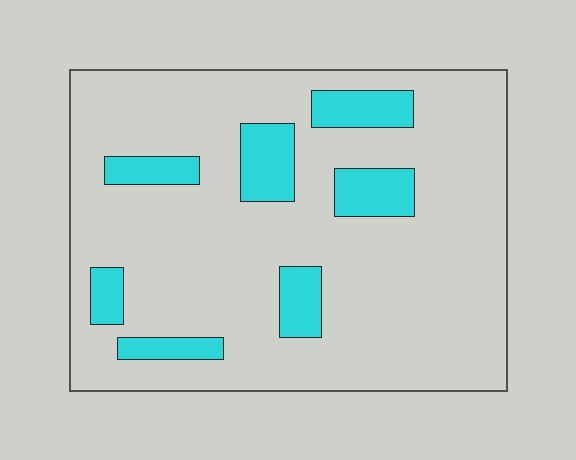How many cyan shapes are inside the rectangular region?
7.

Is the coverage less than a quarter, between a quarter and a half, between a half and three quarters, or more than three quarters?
Less than a quarter.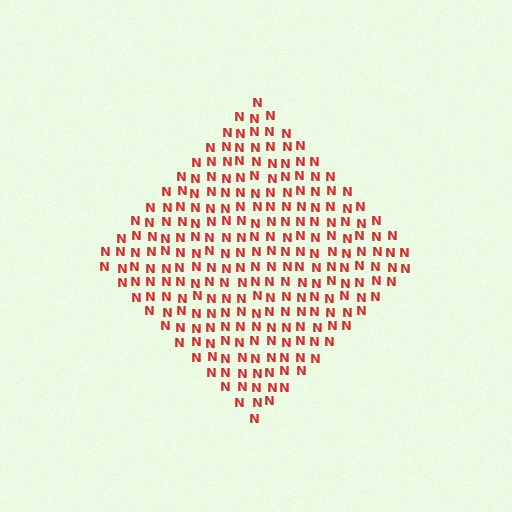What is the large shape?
The large shape is a diamond.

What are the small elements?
The small elements are letter N's.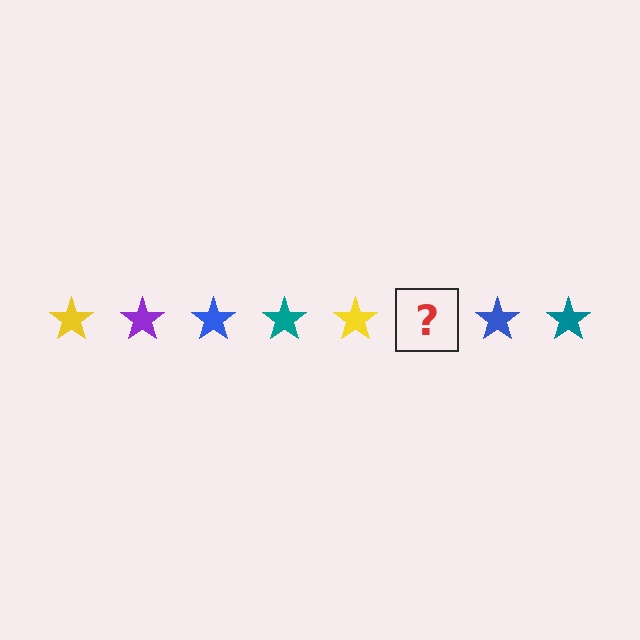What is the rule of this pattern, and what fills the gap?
The rule is that the pattern cycles through yellow, purple, blue, teal stars. The gap should be filled with a purple star.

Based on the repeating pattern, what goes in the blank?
The blank should be a purple star.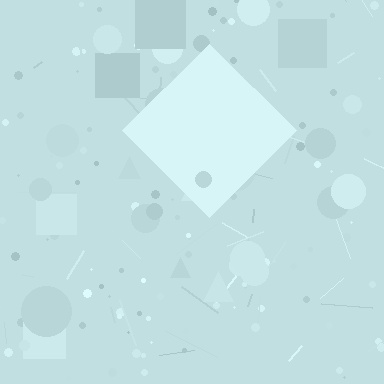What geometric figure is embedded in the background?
A diamond is embedded in the background.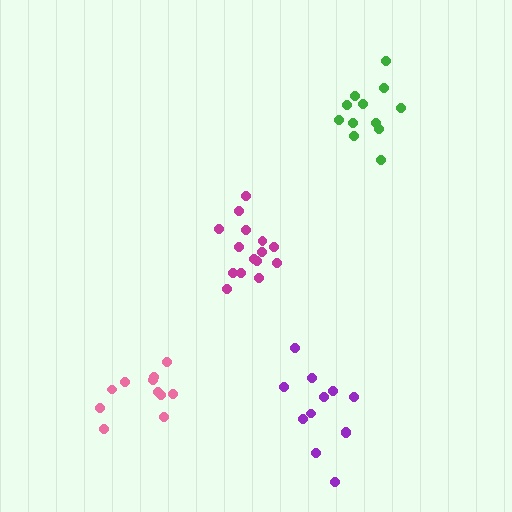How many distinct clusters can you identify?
There are 4 distinct clusters.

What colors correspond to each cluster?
The clusters are colored: magenta, pink, purple, green.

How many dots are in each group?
Group 1: 15 dots, Group 2: 11 dots, Group 3: 12 dots, Group 4: 12 dots (50 total).